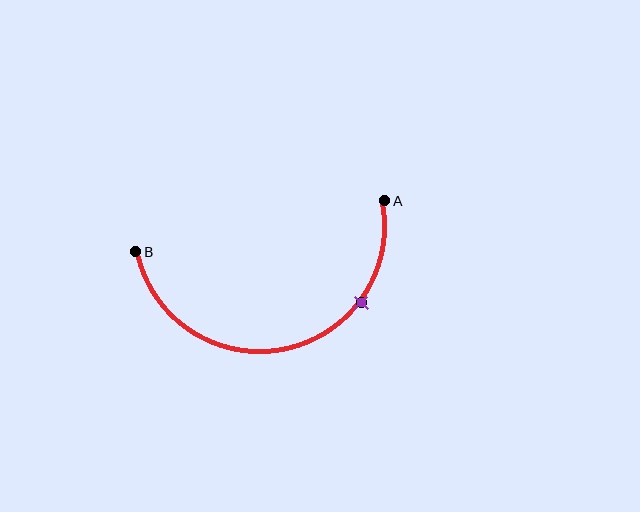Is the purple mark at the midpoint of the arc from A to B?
No. The purple mark lies on the arc but is closer to endpoint A. The arc midpoint would be at the point on the curve equidistant along the arc from both A and B.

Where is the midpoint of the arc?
The arc midpoint is the point on the curve farthest from the straight line joining A and B. It sits below that line.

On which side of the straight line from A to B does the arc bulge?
The arc bulges below the straight line connecting A and B.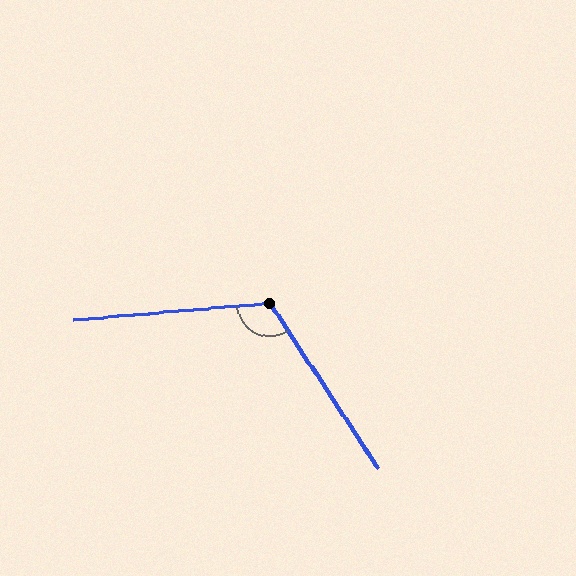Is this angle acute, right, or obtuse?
It is obtuse.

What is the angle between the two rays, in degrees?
Approximately 118 degrees.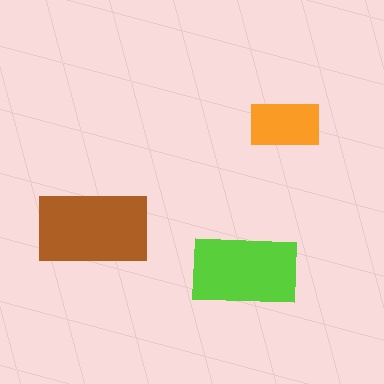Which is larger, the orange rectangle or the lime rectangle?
The lime one.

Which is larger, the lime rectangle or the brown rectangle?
The brown one.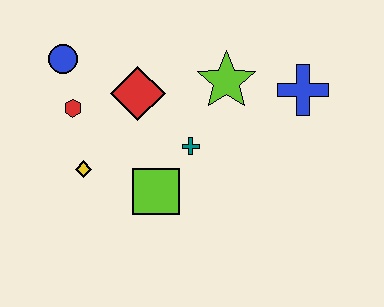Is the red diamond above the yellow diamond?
Yes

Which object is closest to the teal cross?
The lime square is closest to the teal cross.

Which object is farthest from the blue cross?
The blue circle is farthest from the blue cross.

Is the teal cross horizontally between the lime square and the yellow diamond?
No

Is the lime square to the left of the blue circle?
No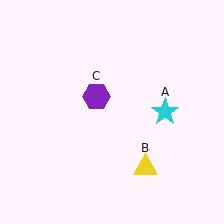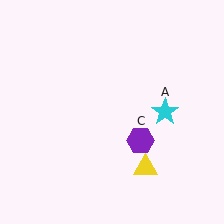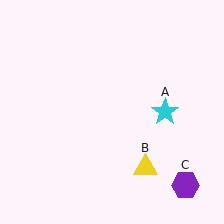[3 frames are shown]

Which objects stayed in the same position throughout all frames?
Cyan star (object A) and yellow triangle (object B) remained stationary.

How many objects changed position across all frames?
1 object changed position: purple hexagon (object C).